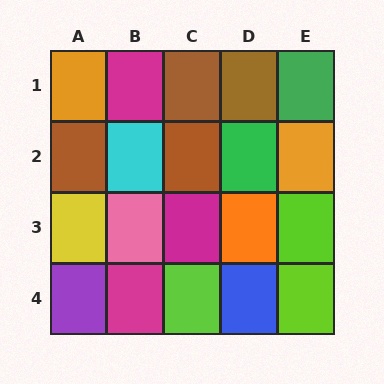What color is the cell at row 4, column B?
Magenta.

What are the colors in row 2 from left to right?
Brown, cyan, brown, green, orange.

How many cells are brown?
4 cells are brown.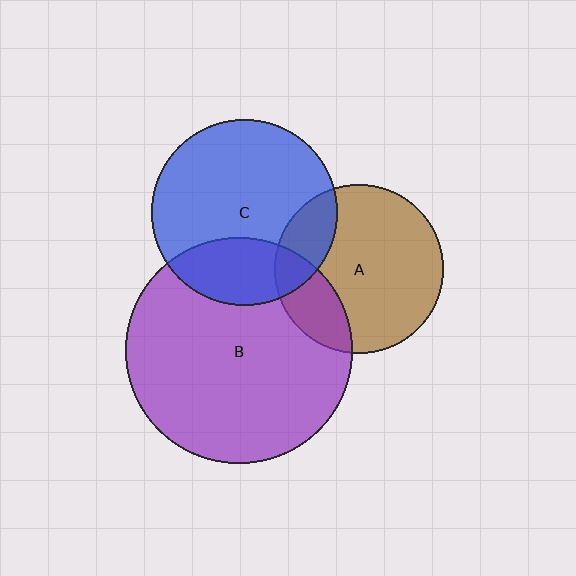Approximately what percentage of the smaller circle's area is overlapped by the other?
Approximately 25%.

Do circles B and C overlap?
Yes.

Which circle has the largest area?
Circle B (purple).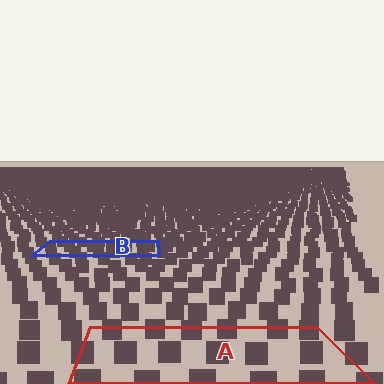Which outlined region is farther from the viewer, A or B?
Region B is farther from the viewer — the texture elements inside it appear smaller and more densely packed.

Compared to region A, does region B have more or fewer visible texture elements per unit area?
Region B has more texture elements per unit area — they are packed more densely because it is farther away.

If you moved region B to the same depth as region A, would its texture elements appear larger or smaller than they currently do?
They would appear larger. At a closer depth, the same texture elements are projected at a bigger on-screen size.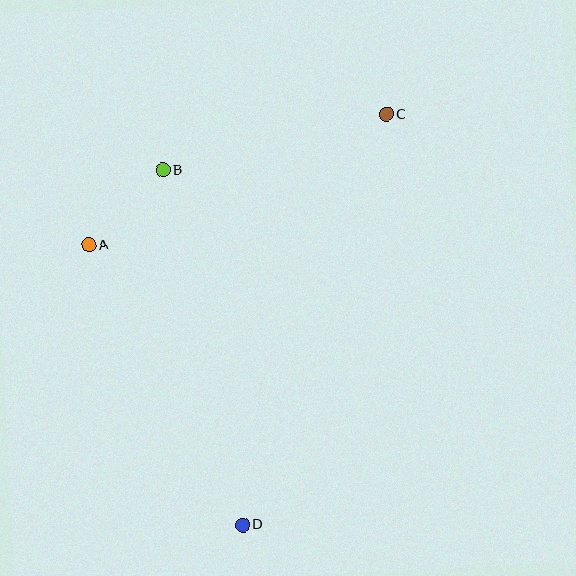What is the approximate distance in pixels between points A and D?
The distance between A and D is approximately 319 pixels.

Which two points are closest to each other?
Points A and B are closest to each other.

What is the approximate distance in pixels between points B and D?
The distance between B and D is approximately 363 pixels.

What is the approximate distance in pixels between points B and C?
The distance between B and C is approximately 230 pixels.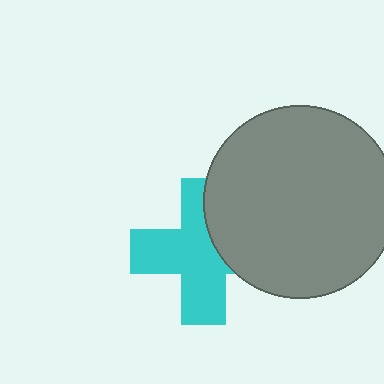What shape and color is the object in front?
The object in front is a gray circle.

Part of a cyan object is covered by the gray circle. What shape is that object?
It is a cross.